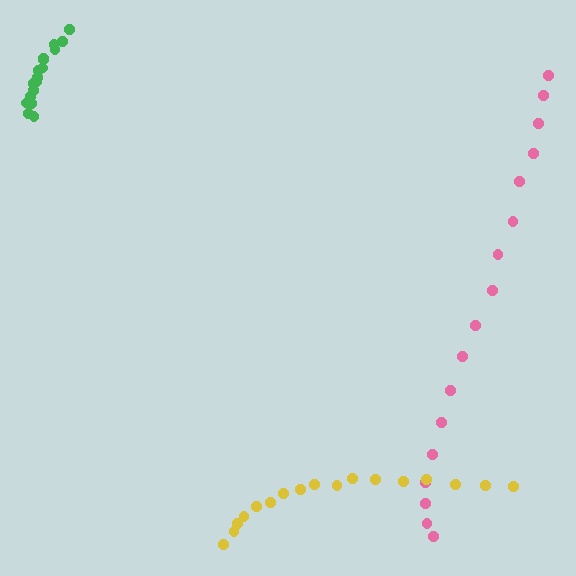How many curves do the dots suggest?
There are 3 distinct paths.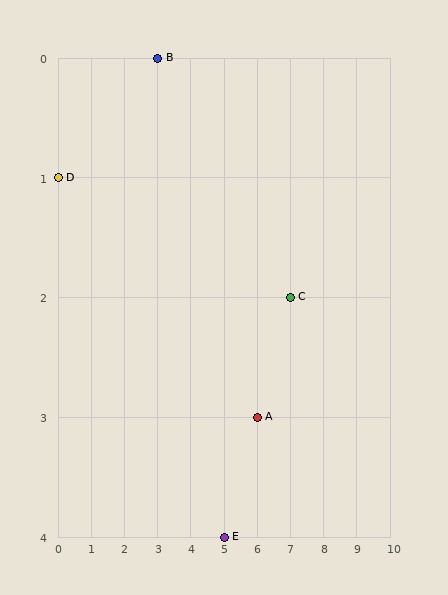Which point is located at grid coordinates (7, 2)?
Point C is at (7, 2).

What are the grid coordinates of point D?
Point D is at grid coordinates (0, 1).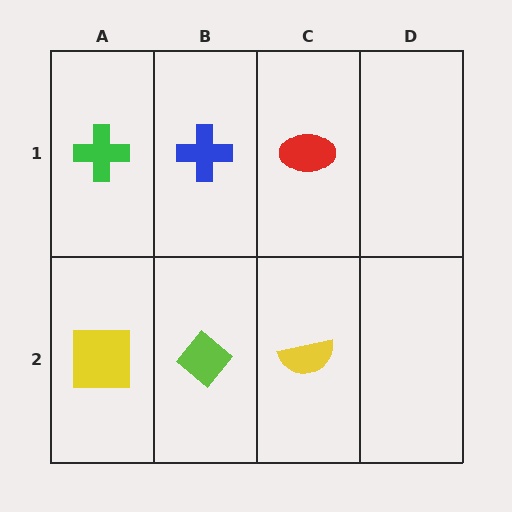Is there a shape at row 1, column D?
No, that cell is empty.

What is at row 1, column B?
A blue cross.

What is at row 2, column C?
A yellow semicircle.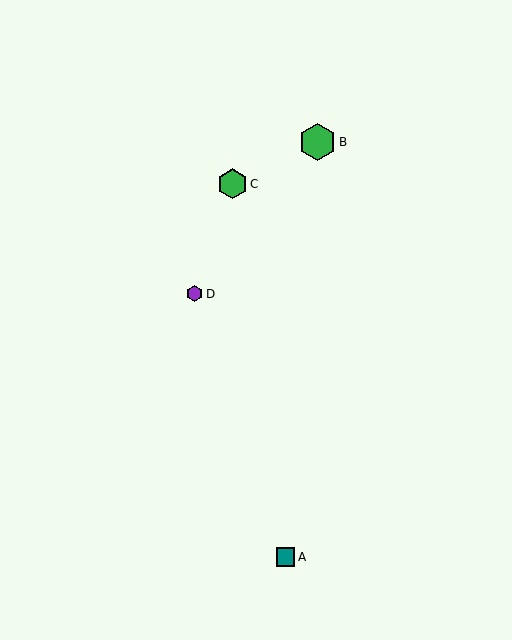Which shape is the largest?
The green hexagon (labeled B) is the largest.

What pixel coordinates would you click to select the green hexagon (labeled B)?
Click at (317, 142) to select the green hexagon B.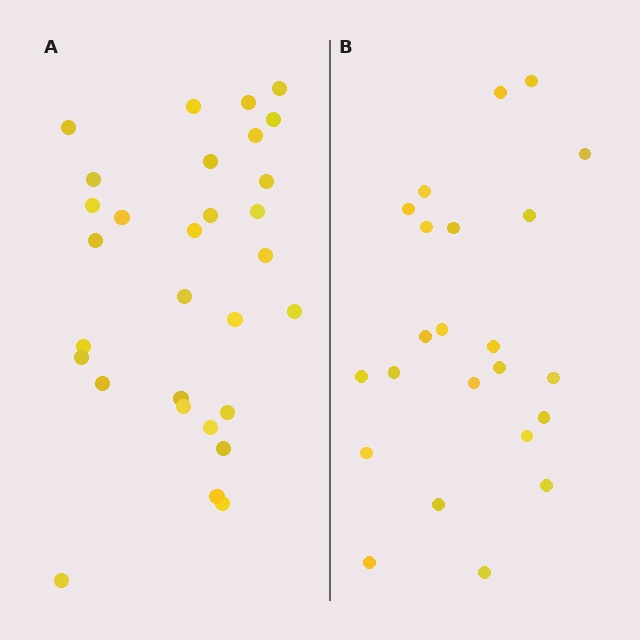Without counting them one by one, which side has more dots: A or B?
Region A (the left region) has more dots.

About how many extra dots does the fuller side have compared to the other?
Region A has roughly 8 or so more dots than region B.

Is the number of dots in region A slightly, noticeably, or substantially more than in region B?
Region A has noticeably more, but not dramatically so. The ratio is roughly 1.3 to 1.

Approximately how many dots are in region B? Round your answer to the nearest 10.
About 20 dots. (The exact count is 23, which rounds to 20.)